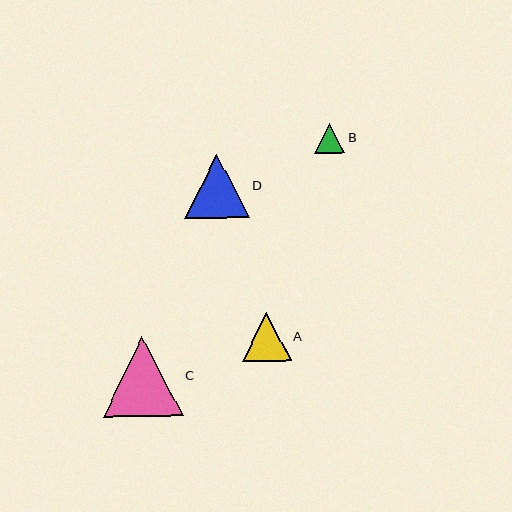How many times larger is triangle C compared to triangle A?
Triangle C is approximately 1.6 times the size of triangle A.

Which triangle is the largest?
Triangle C is the largest with a size of approximately 80 pixels.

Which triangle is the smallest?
Triangle B is the smallest with a size of approximately 31 pixels.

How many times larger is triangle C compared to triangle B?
Triangle C is approximately 2.6 times the size of triangle B.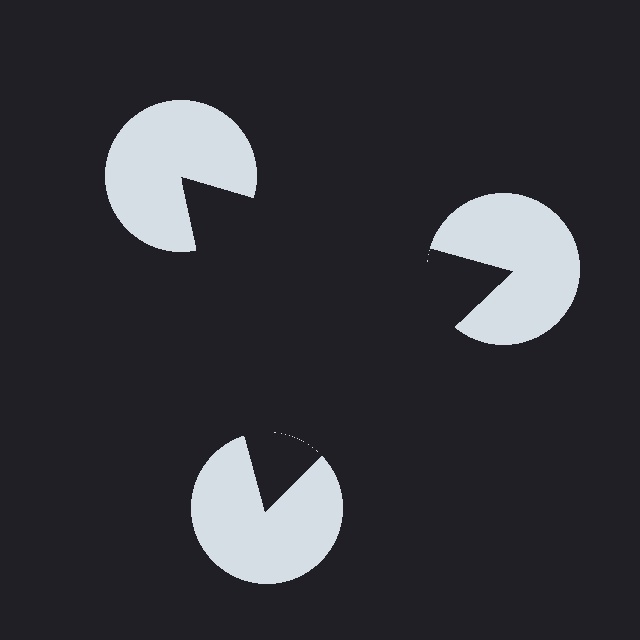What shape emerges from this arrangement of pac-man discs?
An illusory triangle — its edges are inferred from the aligned wedge cuts in the pac-man discs, not physically drawn.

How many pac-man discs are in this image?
There are 3 — one at each vertex of the illusory triangle.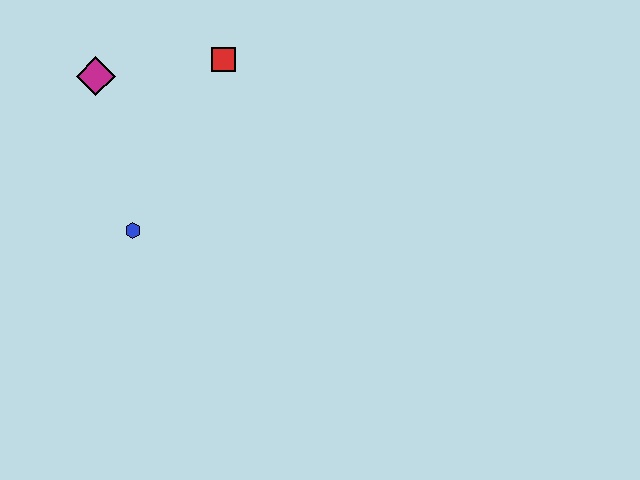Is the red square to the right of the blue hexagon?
Yes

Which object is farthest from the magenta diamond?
The blue hexagon is farthest from the magenta diamond.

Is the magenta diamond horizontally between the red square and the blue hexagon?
No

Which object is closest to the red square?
The magenta diamond is closest to the red square.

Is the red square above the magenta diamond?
Yes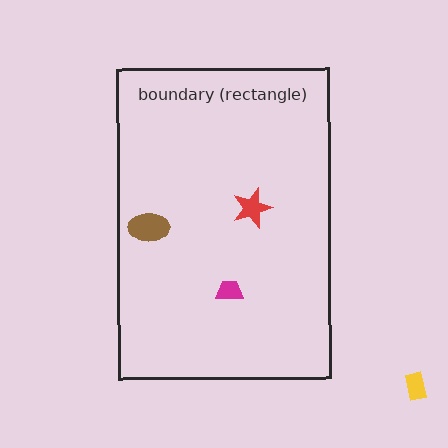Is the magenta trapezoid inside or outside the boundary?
Inside.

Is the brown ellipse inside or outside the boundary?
Inside.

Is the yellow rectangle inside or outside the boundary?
Outside.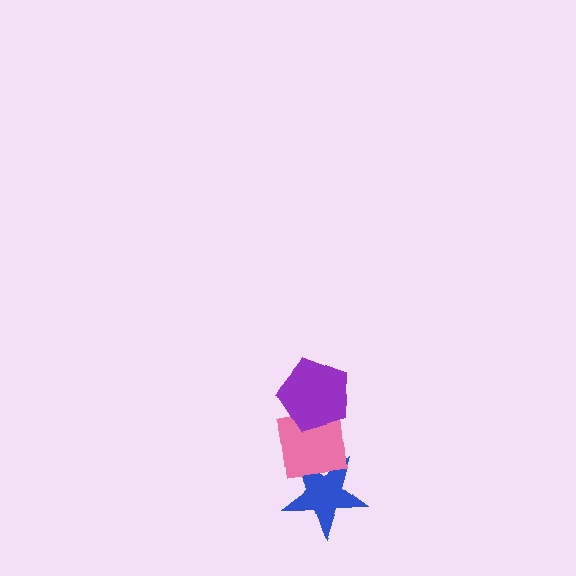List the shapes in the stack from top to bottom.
From top to bottom: the purple pentagon, the pink square, the blue star.